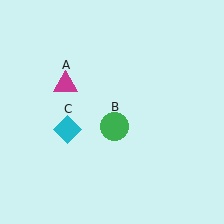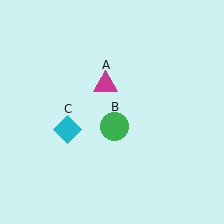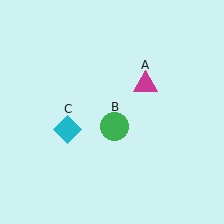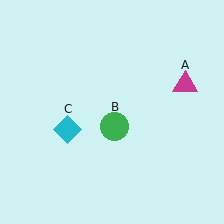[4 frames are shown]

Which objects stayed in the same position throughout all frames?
Green circle (object B) and cyan diamond (object C) remained stationary.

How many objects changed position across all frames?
1 object changed position: magenta triangle (object A).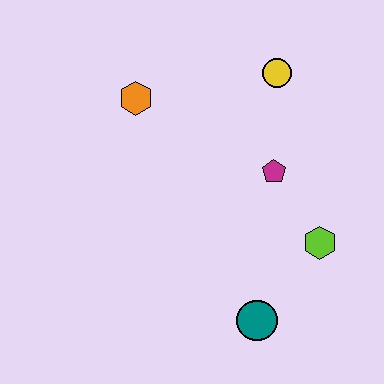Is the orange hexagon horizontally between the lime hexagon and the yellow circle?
No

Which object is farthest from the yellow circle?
The teal circle is farthest from the yellow circle.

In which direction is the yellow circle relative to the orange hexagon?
The yellow circle is to the right of the orange hexagon.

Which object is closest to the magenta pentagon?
The lime hexagon is closest to the magenta pentagon.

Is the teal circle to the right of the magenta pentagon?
No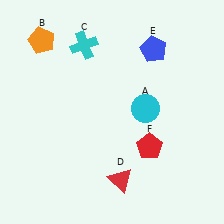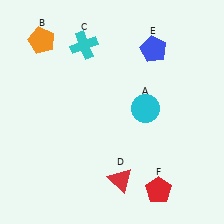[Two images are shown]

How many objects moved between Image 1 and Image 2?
1 object moved between the two images.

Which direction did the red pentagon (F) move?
The red pentagon (F) moved down.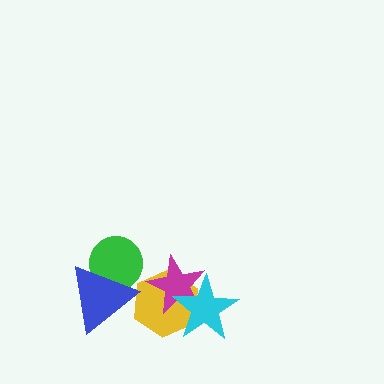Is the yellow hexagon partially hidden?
Yes, it is partially covered by another shape.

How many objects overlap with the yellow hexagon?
3 objects overlap with the yellow hexagon.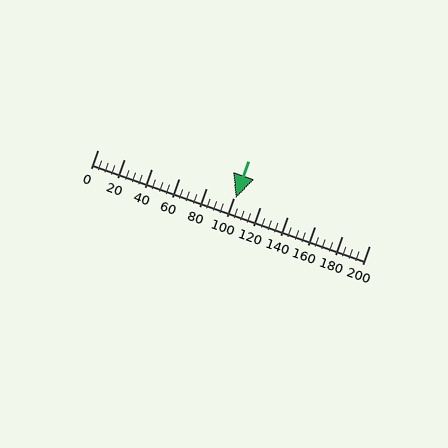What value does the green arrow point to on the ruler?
The green arrow points to approximately 102.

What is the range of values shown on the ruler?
The ruler shows values from 0 to 200.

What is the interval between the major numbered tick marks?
The major tick marks are spaced 20 units apart.